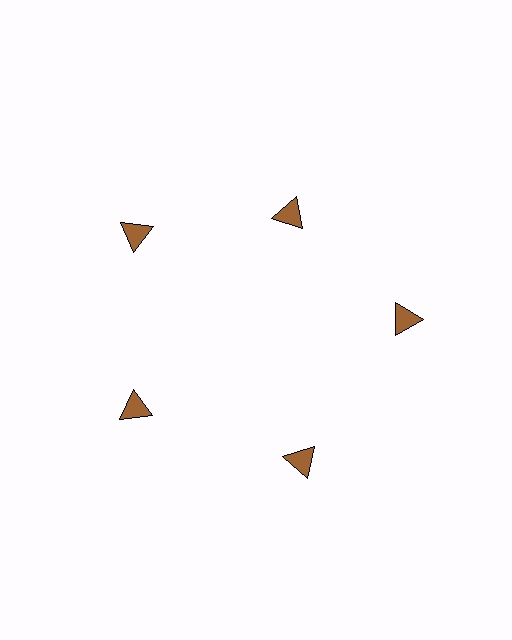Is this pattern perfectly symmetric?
No. The 5 brown triangles are arranged in a ring, but one element near the 1 o'clock position is pulled inward toward the center, breaking the 5-fold rotational symmetry.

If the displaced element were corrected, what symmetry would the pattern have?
It would have 5-fold rotational symmetry — the pattern would map onto itself every 72 degrees.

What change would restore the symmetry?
The symmetry would be restored by moving it outward, back onto the ring so that all 5 triangles sit at equal angles and equal distance from the center.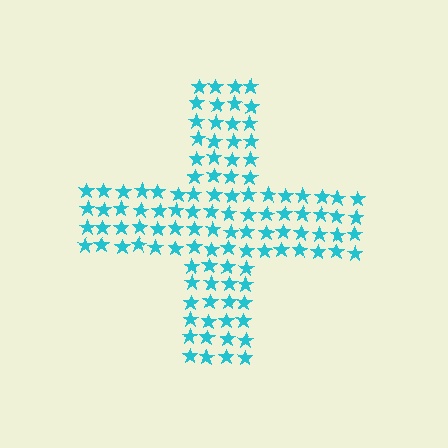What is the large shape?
The large shape is a cross.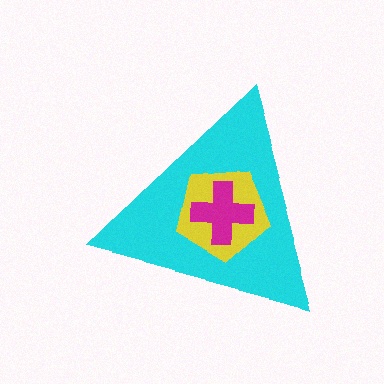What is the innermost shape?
The magenta cross.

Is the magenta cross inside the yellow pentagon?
Yes.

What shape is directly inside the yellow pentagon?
The magenta cross.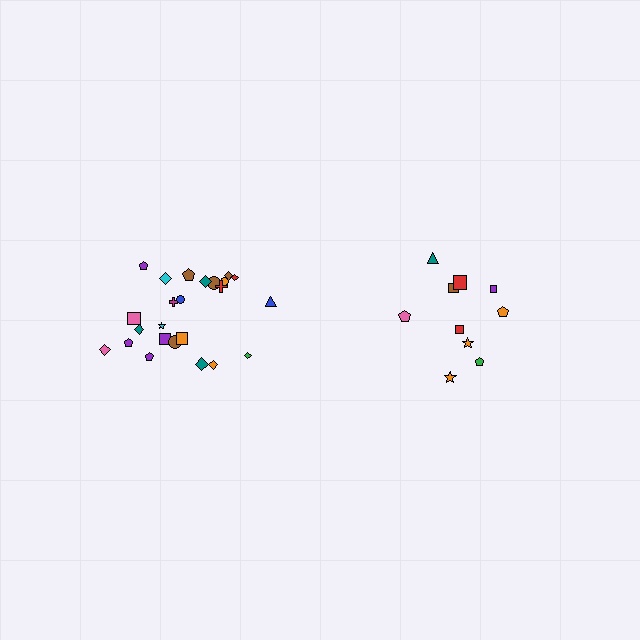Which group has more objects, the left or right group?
The left group.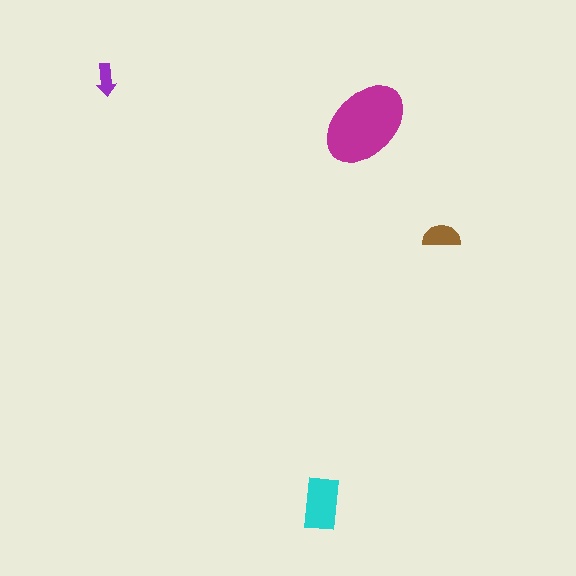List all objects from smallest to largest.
The purple arrow, the brown semicircle, the cyan rectangle, the magenta ellipse.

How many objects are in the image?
There are 4 objects in the image.